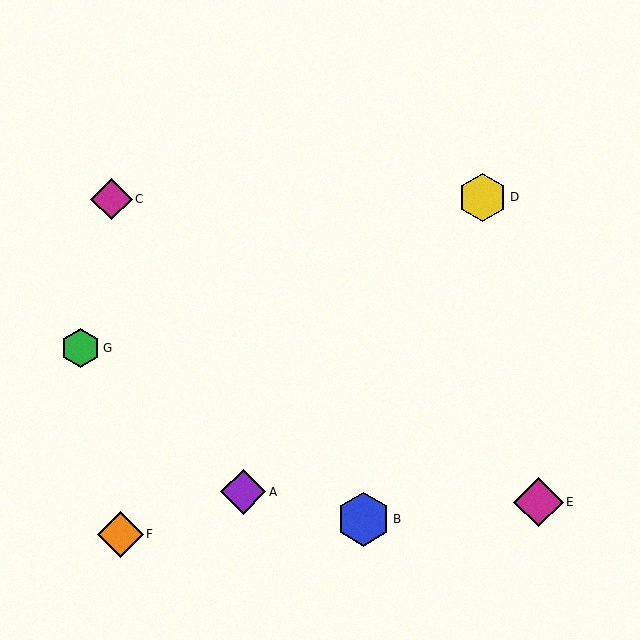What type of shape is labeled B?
Shape B is a blue hexagon.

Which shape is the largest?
The blue hexagon (labeled B) is the largest.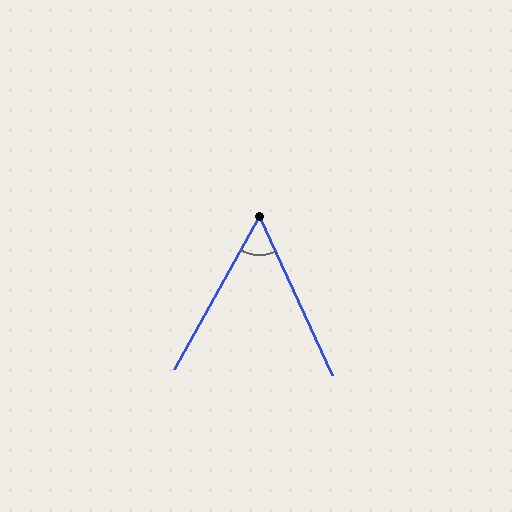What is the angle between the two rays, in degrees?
Approximately 54 degrees.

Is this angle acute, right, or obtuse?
It is acute.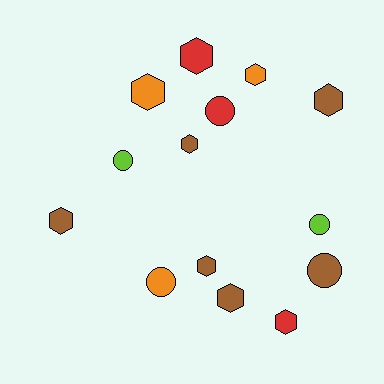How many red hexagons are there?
There are 2 red hexagons.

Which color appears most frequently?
Brown, with 6 objects.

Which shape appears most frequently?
Hexagon, with 9 objects.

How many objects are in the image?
There are 14 objects.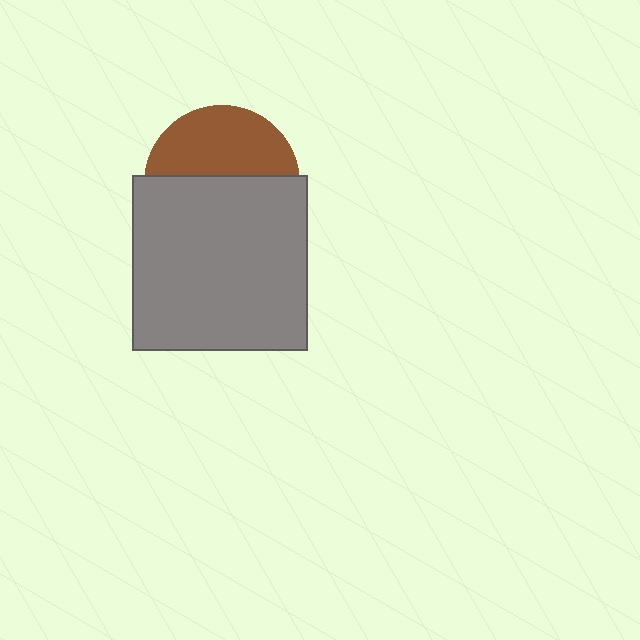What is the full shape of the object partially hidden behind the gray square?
The partially hidden object is a brown circle.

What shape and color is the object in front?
The object in front is a gray square.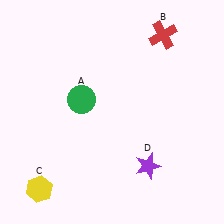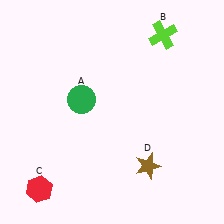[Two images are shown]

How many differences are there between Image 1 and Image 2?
There are 3 differences between the two images.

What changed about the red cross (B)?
In Image 1, B is red. In Image 2, it changed to lime.